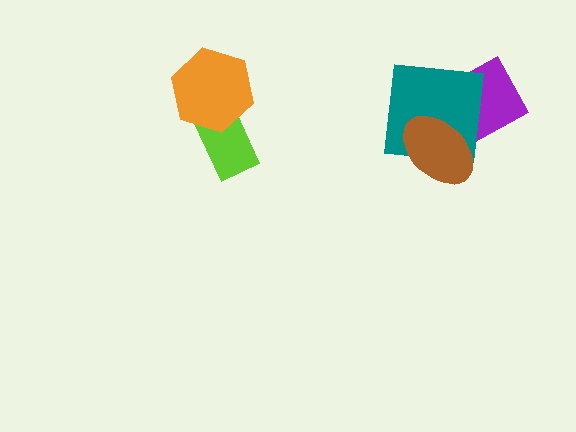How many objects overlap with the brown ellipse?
2 objects overlap with the brown ellipse.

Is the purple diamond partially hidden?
Yes, it is partially covered by another shape.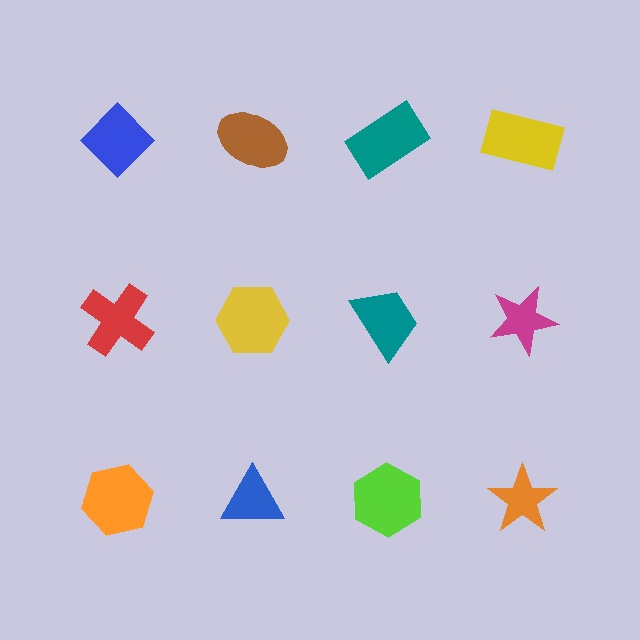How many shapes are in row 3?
4 shapes.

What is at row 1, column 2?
A brown ellipse.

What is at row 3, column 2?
A blue triangle.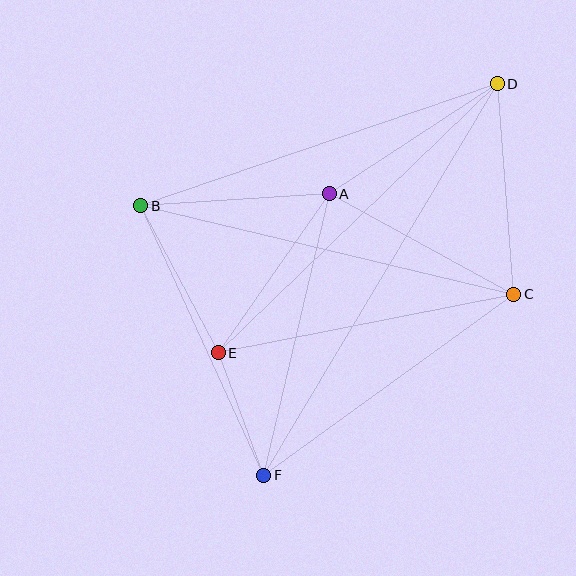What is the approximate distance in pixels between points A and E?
The distance between A and E is approximately 194 pixels.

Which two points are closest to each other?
Points E and F are closest to each other.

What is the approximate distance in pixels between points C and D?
The distance between C and D is approximately 211 pixels.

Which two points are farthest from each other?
Points D and F are farthest from each other.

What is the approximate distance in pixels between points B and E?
The distance between B and E is approximately 166 pixels.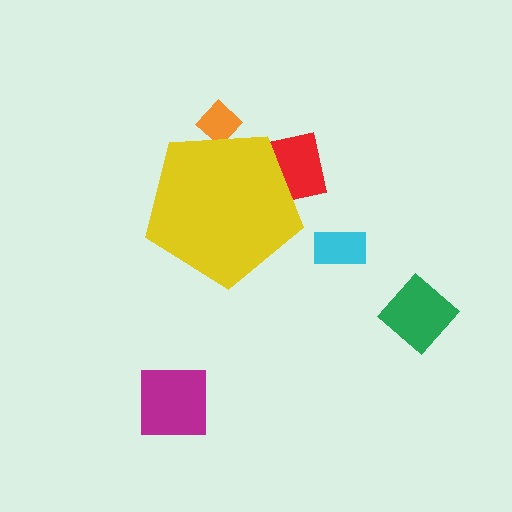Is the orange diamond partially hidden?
Yes, the orange diamond is partially hidden behind the yellow pentagon.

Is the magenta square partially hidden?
No, the magenta square is fully visible.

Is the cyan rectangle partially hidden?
No, the cyan rectangle is fully visible.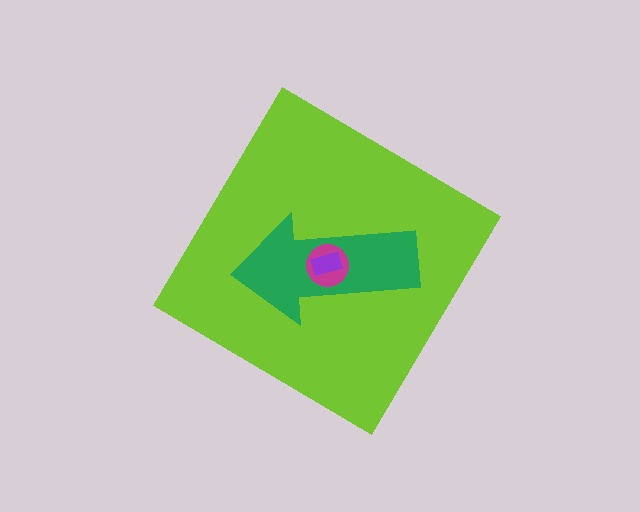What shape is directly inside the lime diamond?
The green arrow.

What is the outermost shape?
The lime diamond.